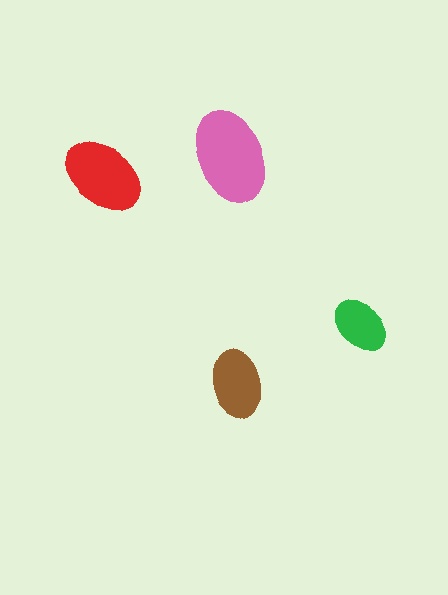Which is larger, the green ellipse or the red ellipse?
The red one.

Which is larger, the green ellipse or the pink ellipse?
The pink one.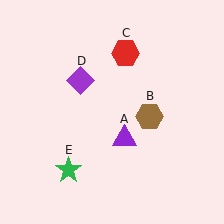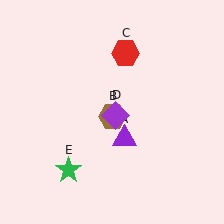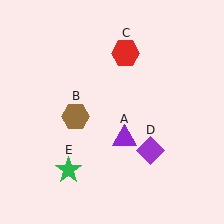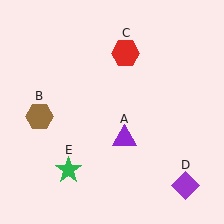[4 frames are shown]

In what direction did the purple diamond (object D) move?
The purple diamond (object D) moved down and to the right.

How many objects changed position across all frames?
2 objects changed position: brown hexagon (object B), purple diamond (object D).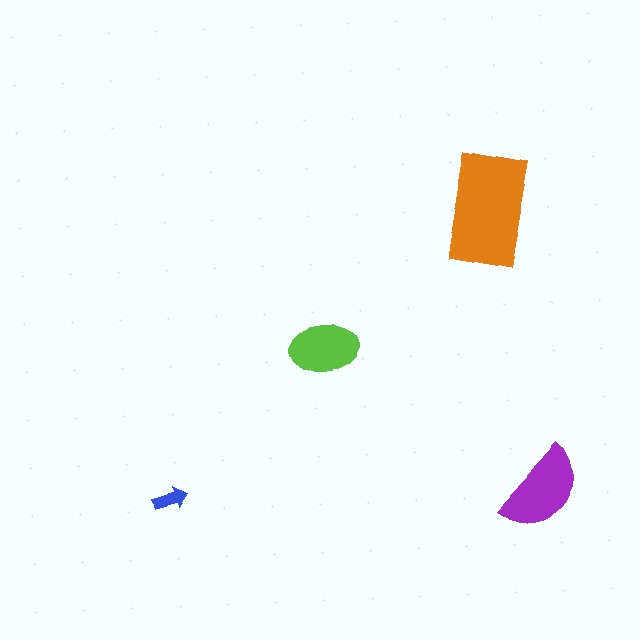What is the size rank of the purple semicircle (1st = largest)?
2nd.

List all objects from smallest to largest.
The blue arrow, the lime ellipse, the purple semicircle, the orange rectangle.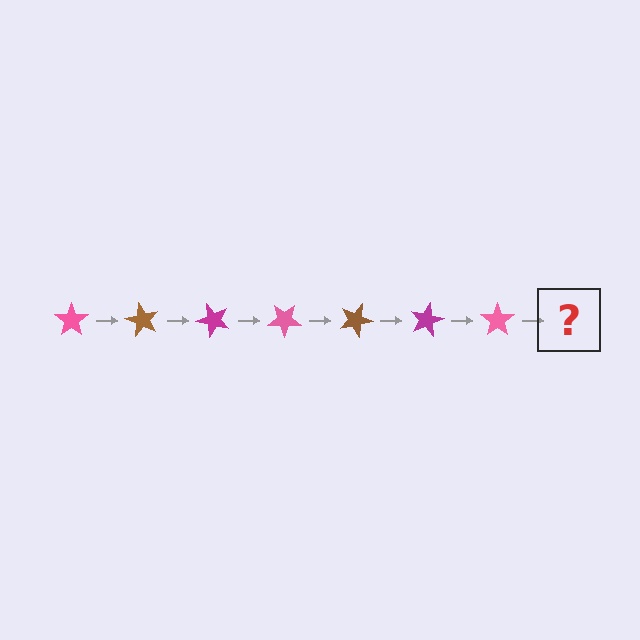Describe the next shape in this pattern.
It should be a brown star, rotated 420 degrees from the start.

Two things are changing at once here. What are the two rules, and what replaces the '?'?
The two rules are that it rotates 60 degrees each step and the color cycles through pink, brown, and magenta. The '?' should be a brown star, rotated 420 degrees from the start.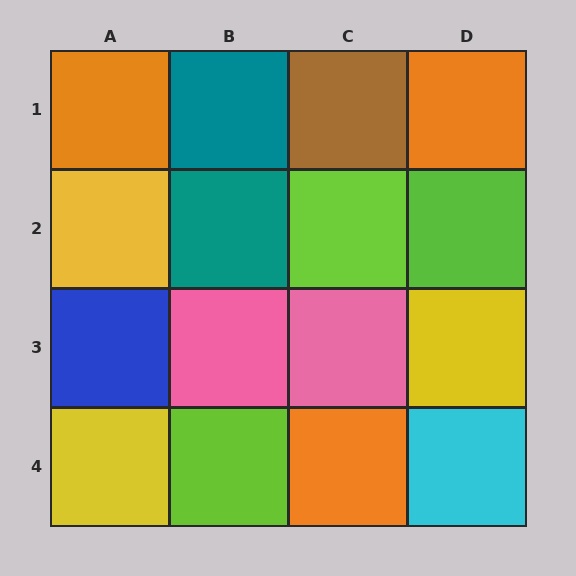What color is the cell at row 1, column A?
Orange.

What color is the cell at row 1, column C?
Brown.